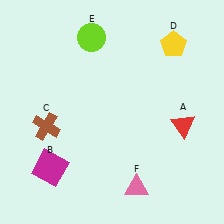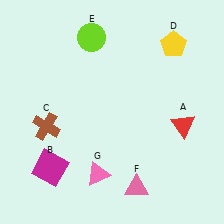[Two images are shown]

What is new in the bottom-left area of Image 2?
A pink triangle (G) was added in the bottom-left area of Image 2.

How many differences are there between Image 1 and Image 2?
There is 1 difference between the two images.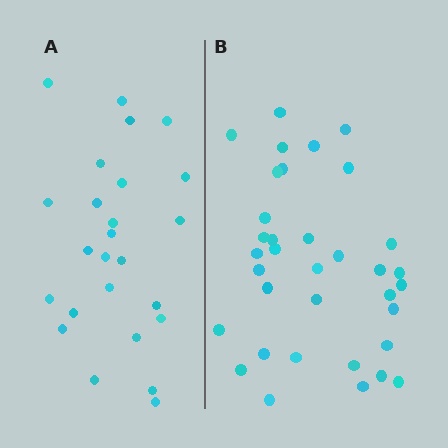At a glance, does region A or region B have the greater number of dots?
Region B (the right region) has more dots.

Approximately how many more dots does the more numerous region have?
Region B has roughly 10 or so more dots than region A.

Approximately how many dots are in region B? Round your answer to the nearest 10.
About 40 dots. (The exact count is 35, which rounds to 40.)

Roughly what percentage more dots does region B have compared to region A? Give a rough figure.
About 40% more.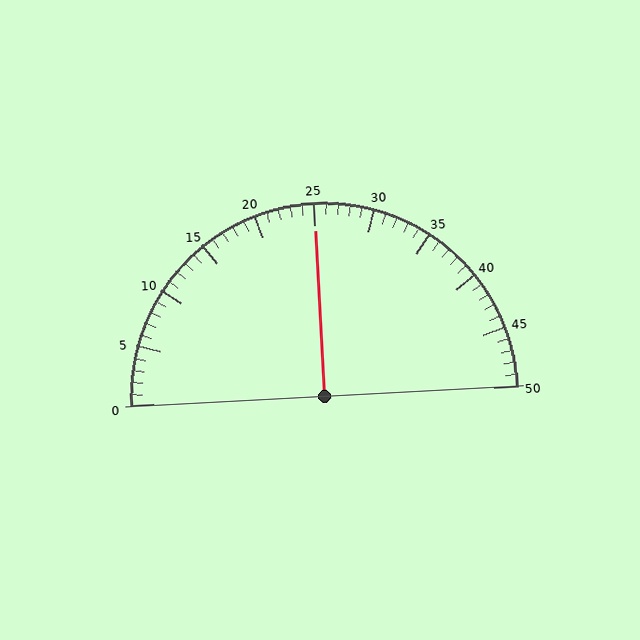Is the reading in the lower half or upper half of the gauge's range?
The reading is in the upper half of the range (0 to 50).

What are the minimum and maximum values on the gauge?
The gauge ranges from 0 to 50.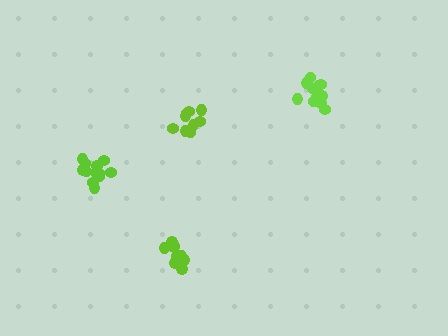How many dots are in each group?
Group 1: 9 dots, Group 2: 12 dots, Group 3: 12 dots, Group 4: 11 dots (44 total).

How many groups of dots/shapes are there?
There are 4 groups.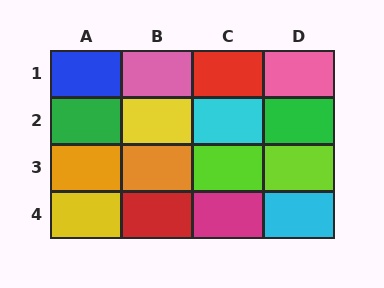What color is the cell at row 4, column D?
Cyan.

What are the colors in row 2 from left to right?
Green, yellow, cyan, green.